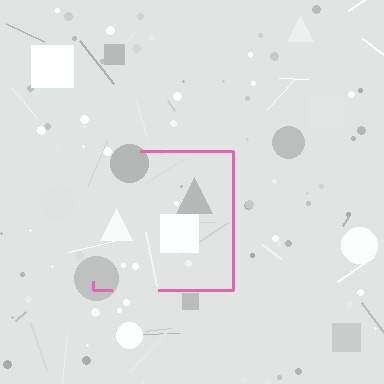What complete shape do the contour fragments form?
The contour fragments form a square.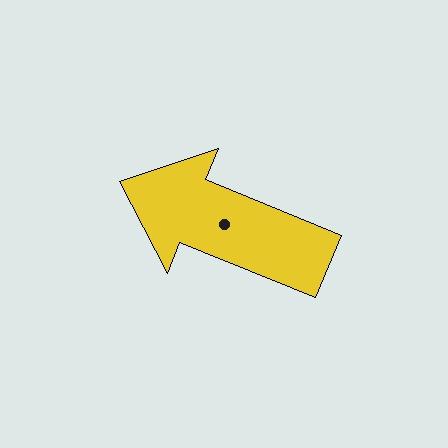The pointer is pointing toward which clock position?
Roughly 10 o'clock.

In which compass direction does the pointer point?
West.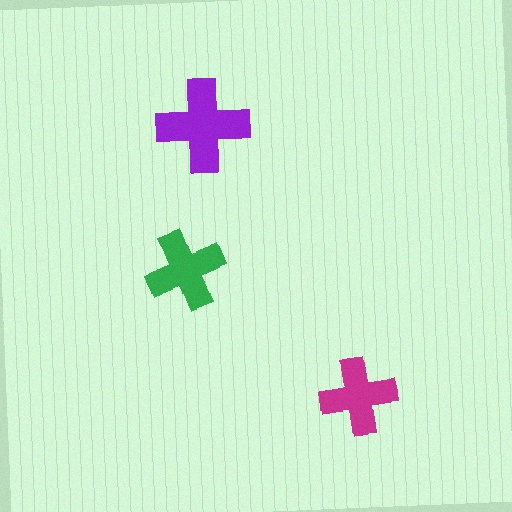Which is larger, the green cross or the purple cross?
The purple one.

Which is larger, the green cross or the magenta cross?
The green one.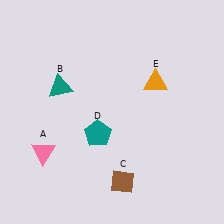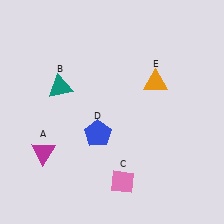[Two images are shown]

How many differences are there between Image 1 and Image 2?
There are 3 differences between the two images.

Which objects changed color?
A changed from pink to magenta. C changed from brown to pink. D changed from teal to blue.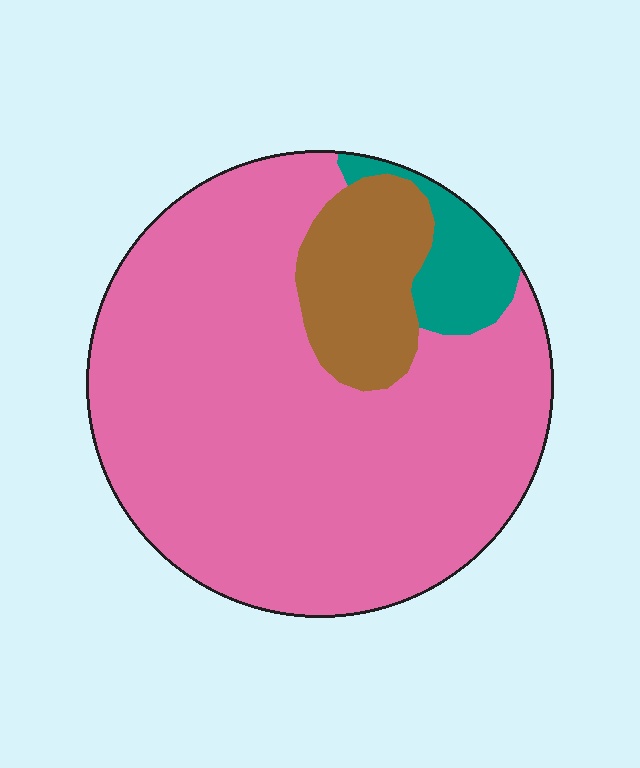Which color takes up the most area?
Pink, at roughly 80%.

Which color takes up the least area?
Teal, at roughly 5%.